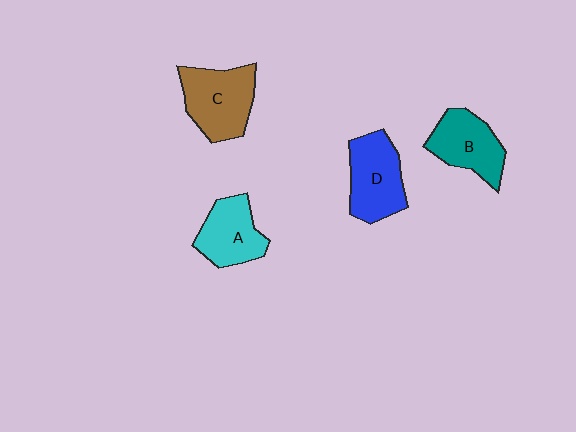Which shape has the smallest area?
Shape A (cyan).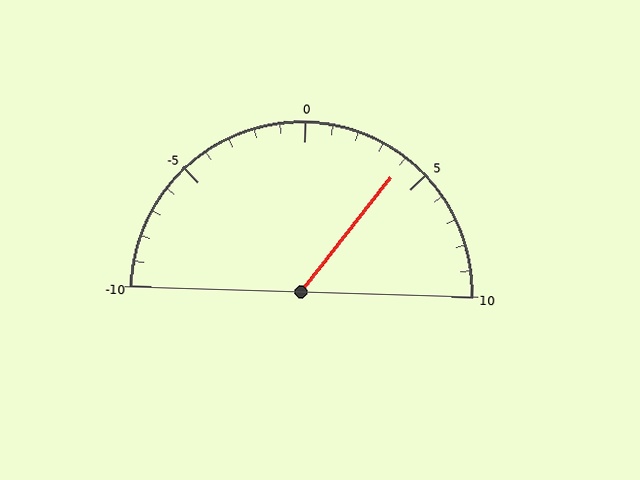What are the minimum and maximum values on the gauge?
The gauge ranges from -10 to 10.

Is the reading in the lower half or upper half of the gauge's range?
The reading is in the upper half of the range (-10 to 10).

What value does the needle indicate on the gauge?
The needle indicates approximately 4.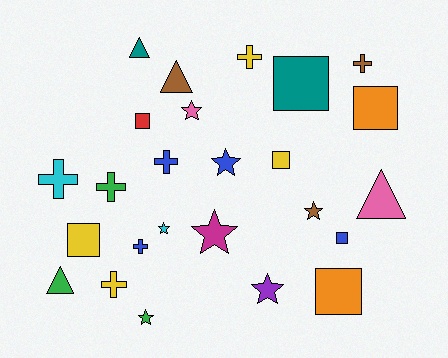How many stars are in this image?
There are 7 stars.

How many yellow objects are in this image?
There are 4 yellow objects.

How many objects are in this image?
There are 25 objects.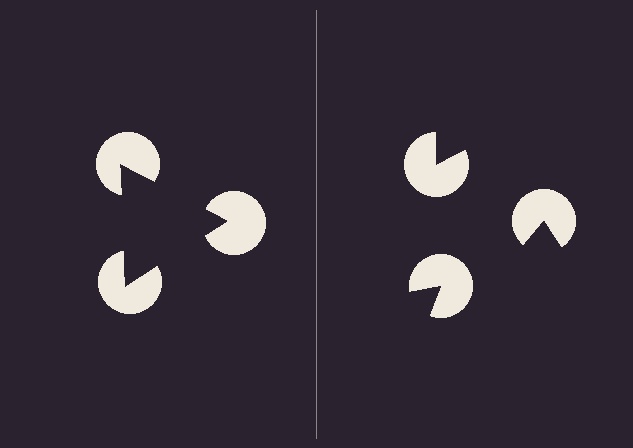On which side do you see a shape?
An illusory triangle appears on the left side. On the right side the wedge cuts are rotated, so no coherent shape forms.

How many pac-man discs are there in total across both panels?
6 — 3 on each side.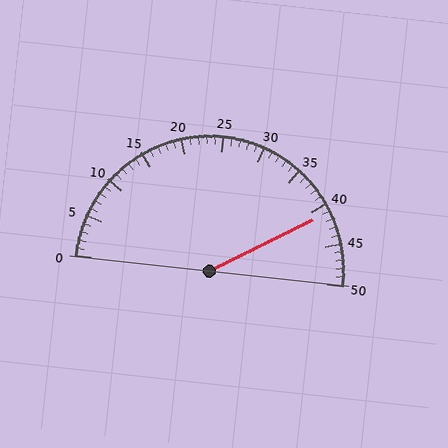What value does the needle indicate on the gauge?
The needle indicates approximately 41.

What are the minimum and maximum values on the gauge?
The gauge ranges from 0 to 50.